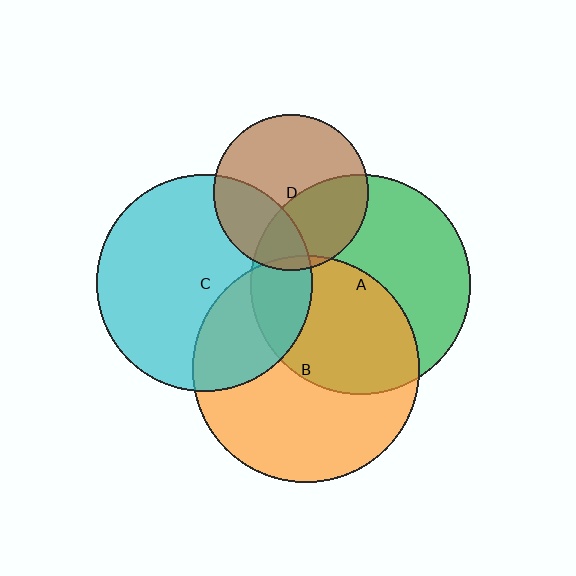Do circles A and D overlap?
Yes.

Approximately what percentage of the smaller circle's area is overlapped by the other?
Approximately 40%.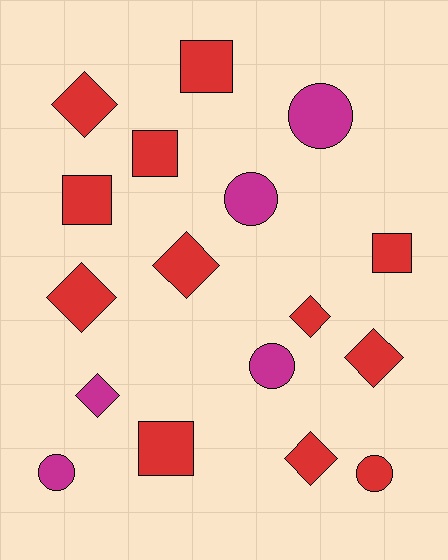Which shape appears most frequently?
Diamond, with 7 objects.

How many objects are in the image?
There are 17 objects.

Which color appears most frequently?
Red, with 12 objects.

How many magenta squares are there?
There are no magenta squares.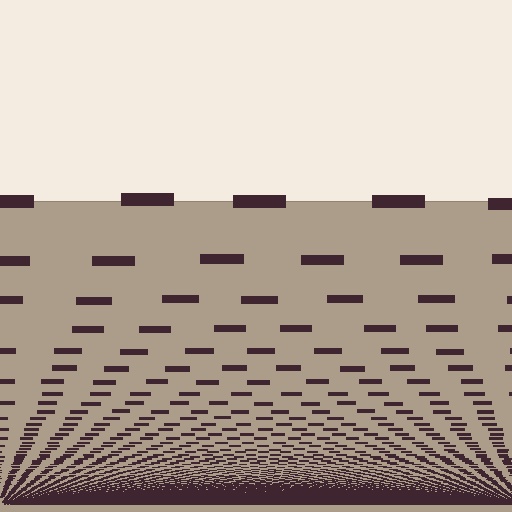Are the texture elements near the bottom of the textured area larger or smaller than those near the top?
Smaller. The gradient is inverted — elements near the bottom are smaller and denser.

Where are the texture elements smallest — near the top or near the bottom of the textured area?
Near the bottom.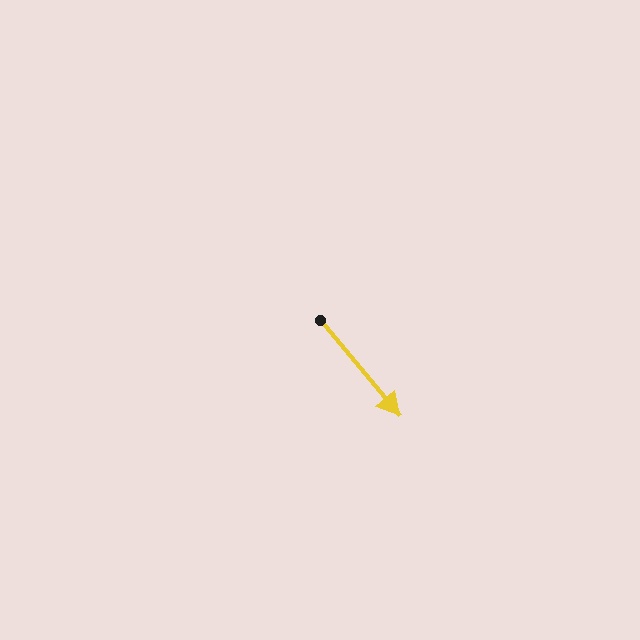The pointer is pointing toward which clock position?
Roughly 5 o'clock.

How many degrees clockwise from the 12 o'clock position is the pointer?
Approximately 140 degrees.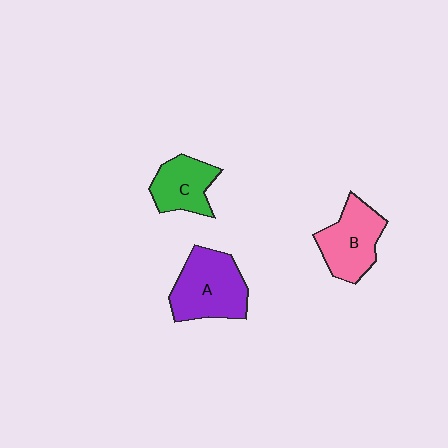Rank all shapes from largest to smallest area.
From largest to smallest: A (purple), B (pink), C (green).